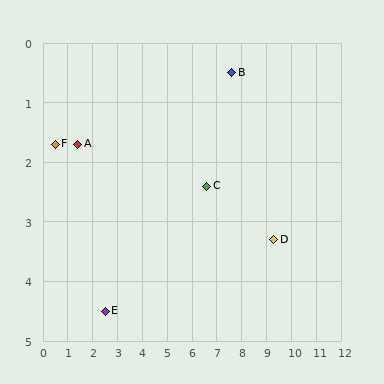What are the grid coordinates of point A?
Point A is at approximately (1.4, 1.7).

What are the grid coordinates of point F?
Point F is at approximately (0.5, 1.7).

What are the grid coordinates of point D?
Point D is at approximately (9.3, 3.3).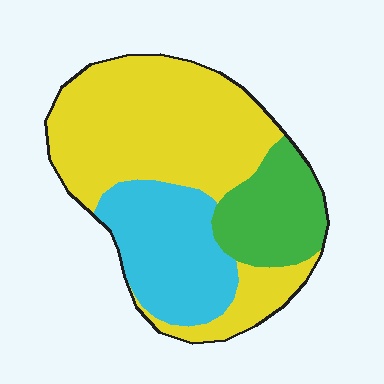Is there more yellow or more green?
Yellow.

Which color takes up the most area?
Yellow, at roughly 55%.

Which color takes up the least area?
Green, at roughly 20%.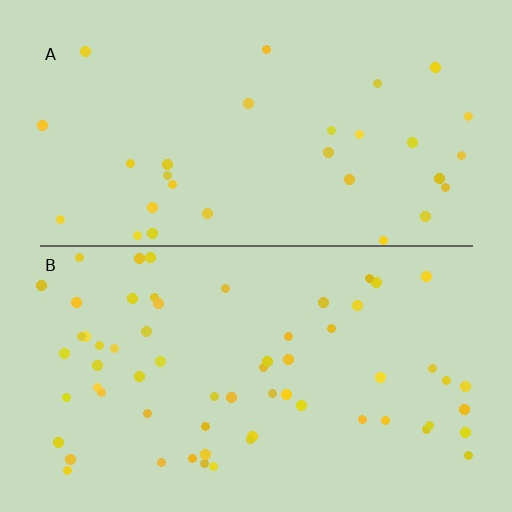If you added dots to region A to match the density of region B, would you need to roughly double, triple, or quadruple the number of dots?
Approximately double.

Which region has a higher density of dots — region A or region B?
B (the bottom).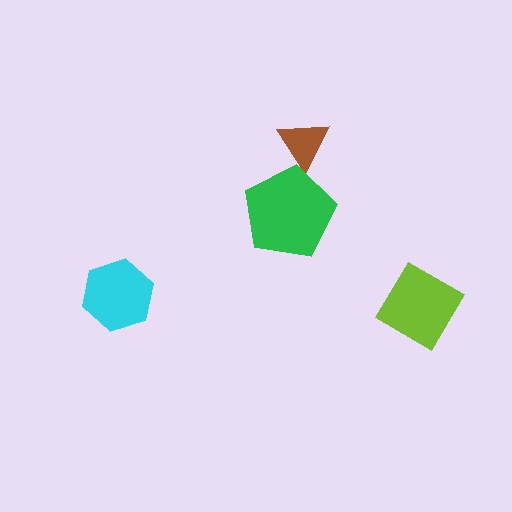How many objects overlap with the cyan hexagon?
0 objects overlap with the cyan hexagon.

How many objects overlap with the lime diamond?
0 objects overlap with the lime diamond.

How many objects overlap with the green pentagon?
1 object overlaps with the green pentagon.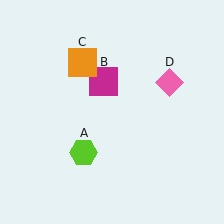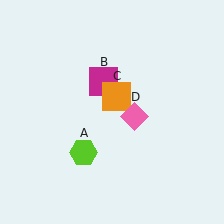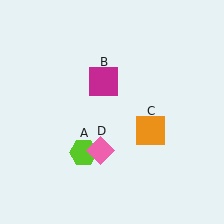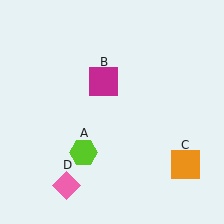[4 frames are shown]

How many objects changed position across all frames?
2 objects changed position: orange square (object C), pink diamond (object D).